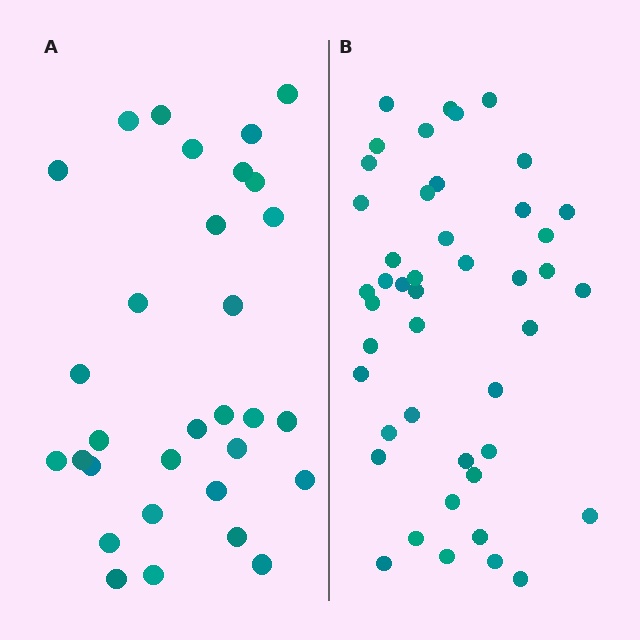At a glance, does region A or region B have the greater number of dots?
Region B (the right region) has more dots.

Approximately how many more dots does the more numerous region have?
Region B has approximately 15 more dots than region A.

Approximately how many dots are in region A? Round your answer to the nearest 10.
About 30 dots. (The exact count is 31, which rounds to 30.)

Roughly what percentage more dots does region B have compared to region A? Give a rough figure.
About 45% more.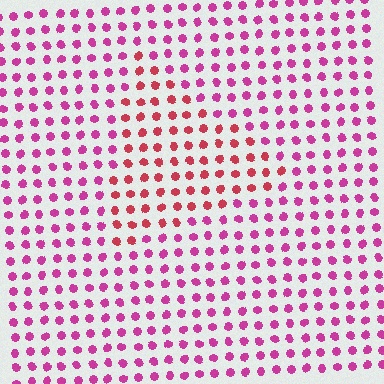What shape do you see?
I see a triangle.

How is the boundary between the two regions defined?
The boundary is defined purely by a slight shift in hue (about 32 degrees). Spacing, size, and orientation are identical on both sides.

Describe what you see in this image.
The image is filled with small magenta elements in a uniform arrangement. A triangle-shaped region is visible where the elements are tinted to a slightly different hue, forming a subtle color boundary.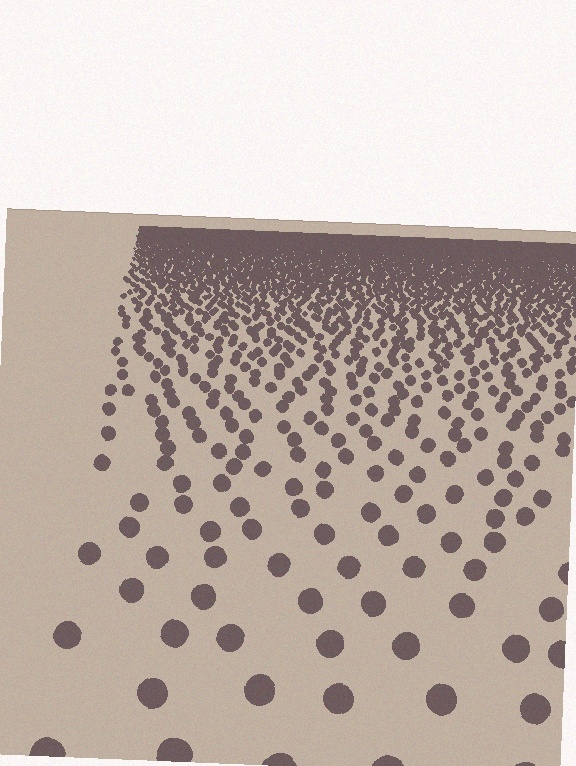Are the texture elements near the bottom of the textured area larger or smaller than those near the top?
Larger. Near the bottom, elements are closer to the viewer and appear at a bigger on-screen size.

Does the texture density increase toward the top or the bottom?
Density increases toward the top.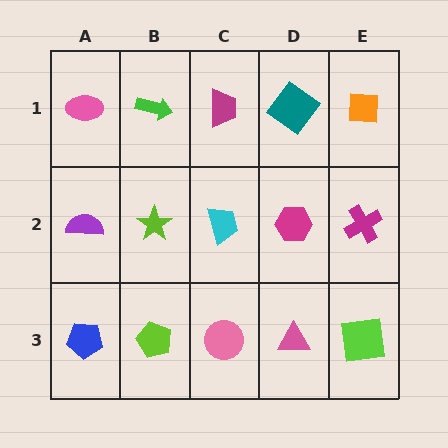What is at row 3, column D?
A pink triangle.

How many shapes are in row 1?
5 shapes.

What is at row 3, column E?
A lime square.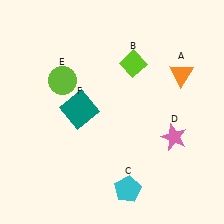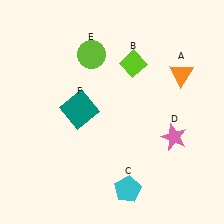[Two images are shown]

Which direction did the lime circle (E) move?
The lime circle (E) moved right.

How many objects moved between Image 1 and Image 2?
1 object moved between the two images.